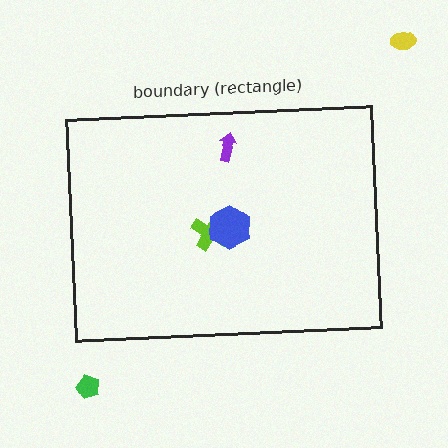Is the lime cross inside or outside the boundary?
Inside.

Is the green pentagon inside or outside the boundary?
Outside.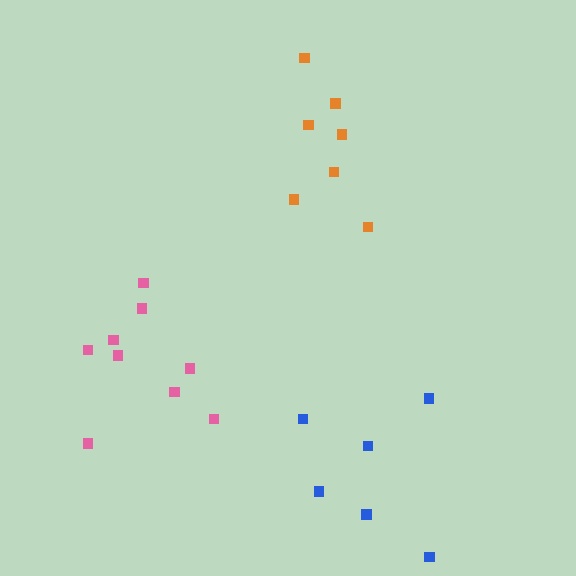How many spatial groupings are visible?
There are 3 spatial groupings.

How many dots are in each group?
Group 1: 7 dots, Group 2: 9 dots, Group 3: 6 dots (22 total).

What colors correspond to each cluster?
The clusters are colored: orange, pink, blue.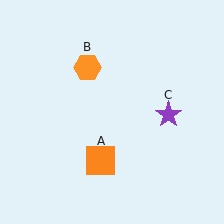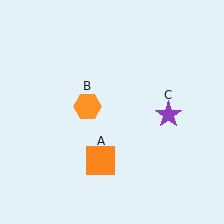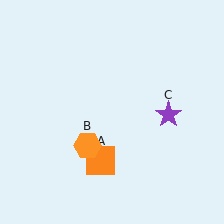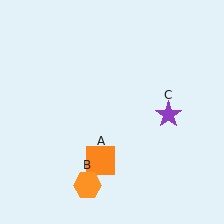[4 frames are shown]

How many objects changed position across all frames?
1 object changed position: orange hexagon (object B).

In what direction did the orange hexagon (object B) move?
The orange hexagon (object B) moved down.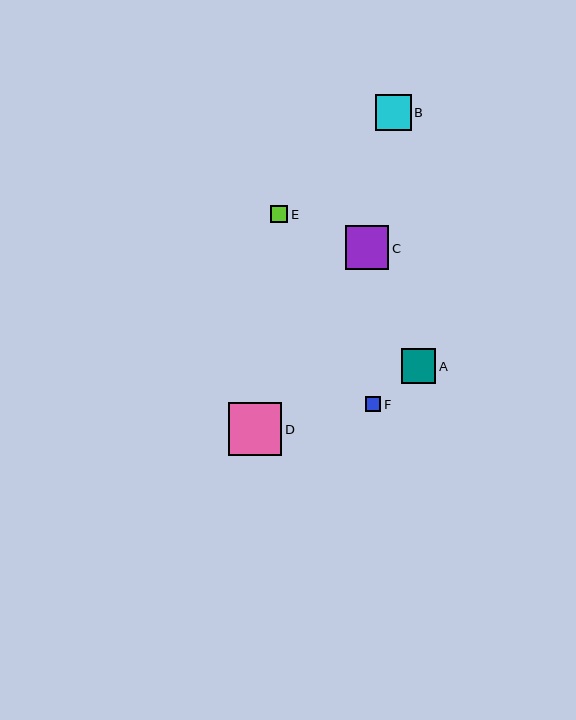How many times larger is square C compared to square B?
Square C is approximately 1.2 times the size of square B.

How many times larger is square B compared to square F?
Square B is approximately 2.4 times the size of square F.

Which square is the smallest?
Square F is the smallest with a size of approximately 15 pixels.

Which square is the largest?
Square D is the largest with a size of approximately 53 pixels.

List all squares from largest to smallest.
From largest to smallest: D, C, B, A, E, F.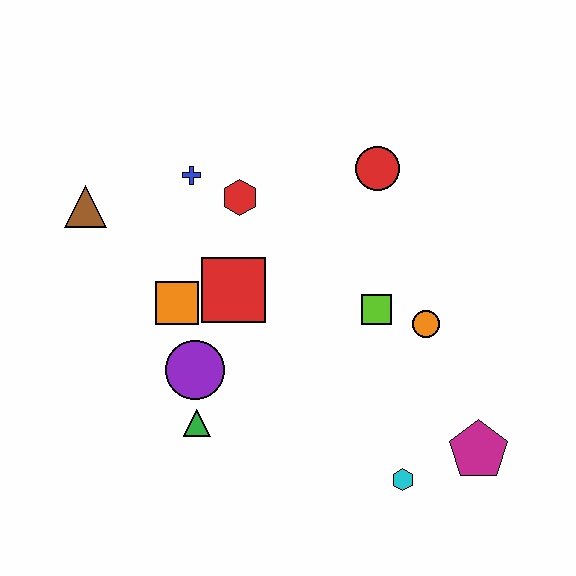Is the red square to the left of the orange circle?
Yes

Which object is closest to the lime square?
The orange circle is closest to the lime square.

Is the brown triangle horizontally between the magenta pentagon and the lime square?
No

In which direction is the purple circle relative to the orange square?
The purple circle is below the orange square.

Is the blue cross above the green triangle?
Yes